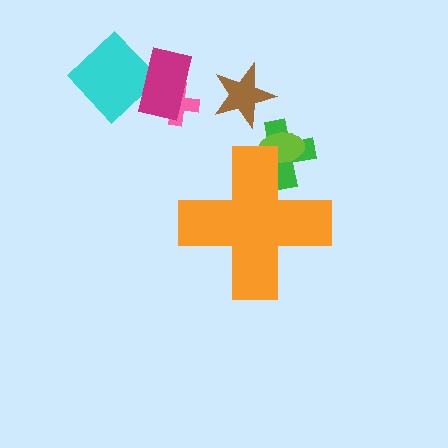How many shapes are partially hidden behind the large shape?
2 shapes are partially hidden.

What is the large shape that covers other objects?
An orange cross.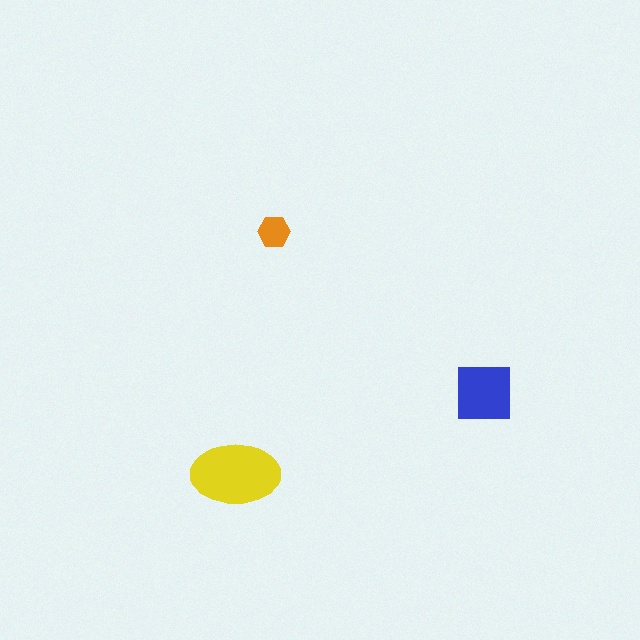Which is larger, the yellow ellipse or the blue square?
The yellow ellipse.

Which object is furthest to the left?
The yellow ellipse is leftmost.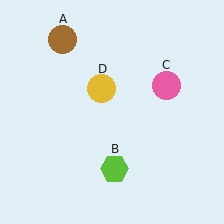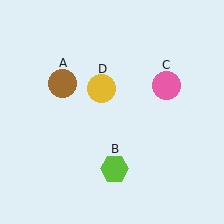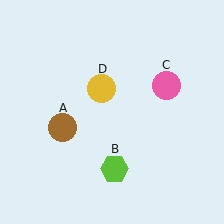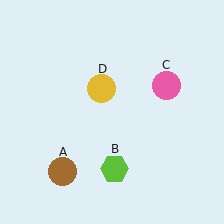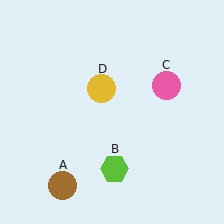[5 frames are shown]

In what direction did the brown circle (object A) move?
The brown circle (object A) moved down.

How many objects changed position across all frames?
1 object changed position: brown circle (object A).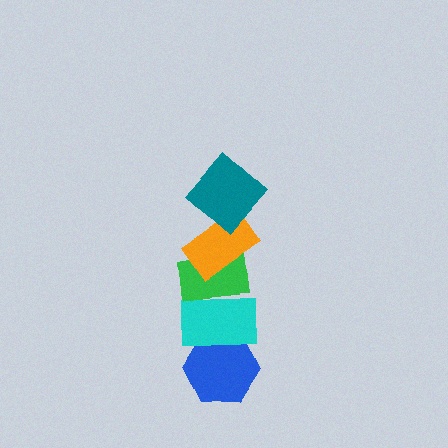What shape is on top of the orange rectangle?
The teal diamond is on top of the orange rectangle.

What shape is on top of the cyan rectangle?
The green rectangle is on top of the cyan rectangle.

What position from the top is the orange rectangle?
The orange rectangle is 2nd from the top.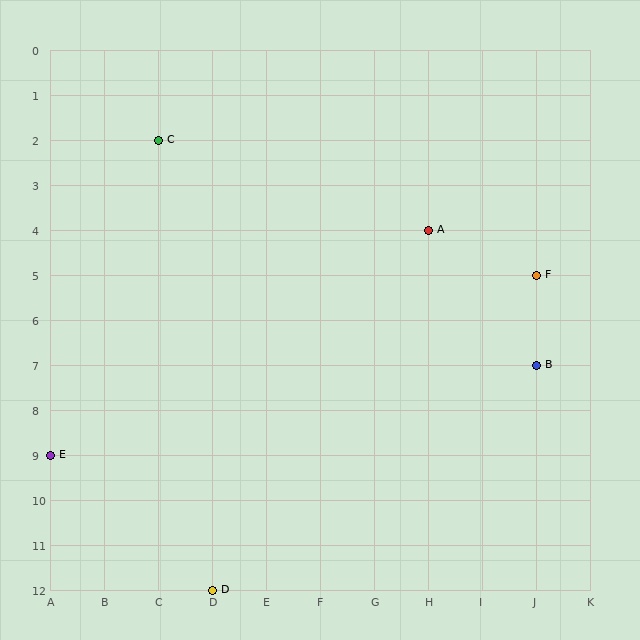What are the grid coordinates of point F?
Point F is at grid coordinates (J, 5).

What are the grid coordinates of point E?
Point E is at grid coordinates (A, 9).